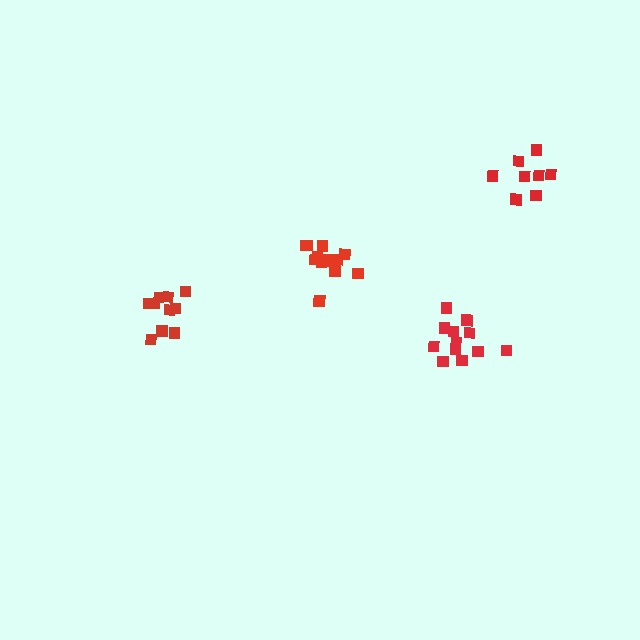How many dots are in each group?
Group 1: 10 dots, Group 2: 13 dots, Group 3: 8 dots, Group 4: 12 dots (43 total).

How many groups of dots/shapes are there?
There are 4 groups.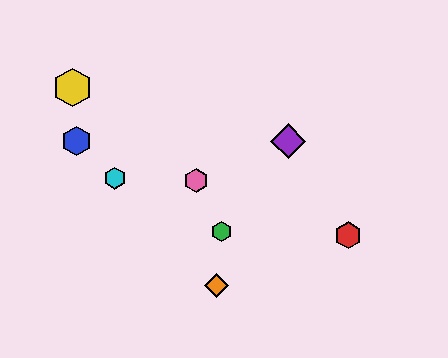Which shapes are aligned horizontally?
The blue hexagon, the purple diamond are aligned horizontally.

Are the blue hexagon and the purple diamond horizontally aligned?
Yes, both are at y≈141.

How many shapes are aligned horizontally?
2 shapes (the blue hexagon, the purple diamond) are aligned horizontally.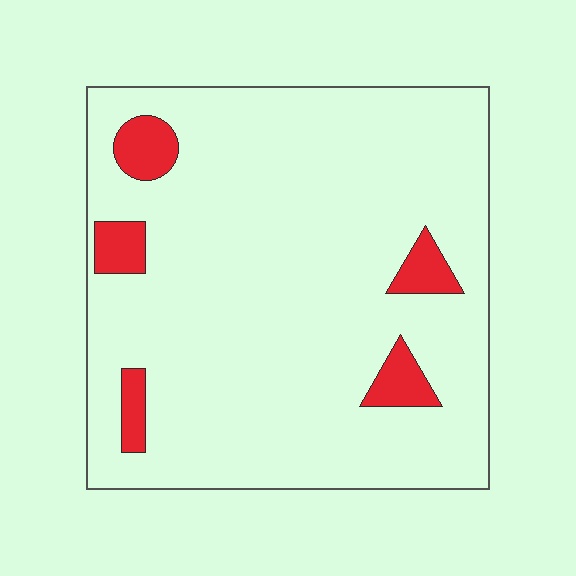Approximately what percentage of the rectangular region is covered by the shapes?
Approximately 10%.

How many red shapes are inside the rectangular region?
5.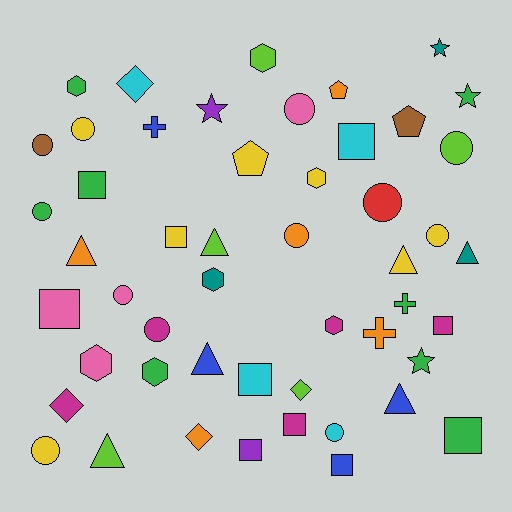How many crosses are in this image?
There are 3 crosses.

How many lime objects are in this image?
There are 5 lime objects.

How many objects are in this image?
There are 50 objects.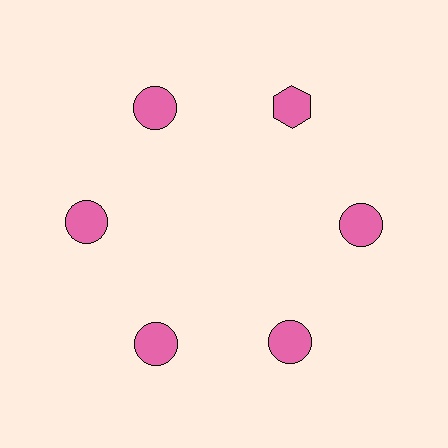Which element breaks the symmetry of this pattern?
The pink hexagon at roughly the 1 o'clock position breaks the symmetry. All other shapes are pink circles.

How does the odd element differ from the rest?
It has a different shape: hexagon instead of circle.